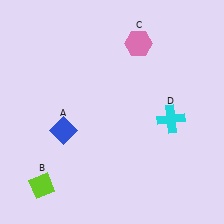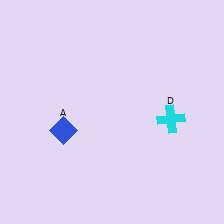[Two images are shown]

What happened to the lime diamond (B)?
The lime diamond (B) was removed in Image 2. It was in the bottom-left area of Image 1.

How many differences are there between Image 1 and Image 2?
There are 2 differences between the two images.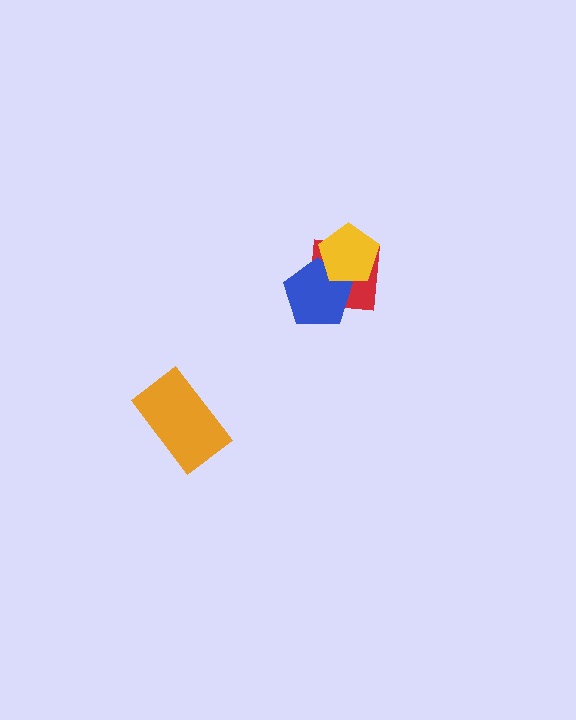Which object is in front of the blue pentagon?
The yellow pentagon is in front of the blue pentagon.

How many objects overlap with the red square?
2 objects overlap with the red square.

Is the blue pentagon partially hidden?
Yes, it is partially covered by another shape.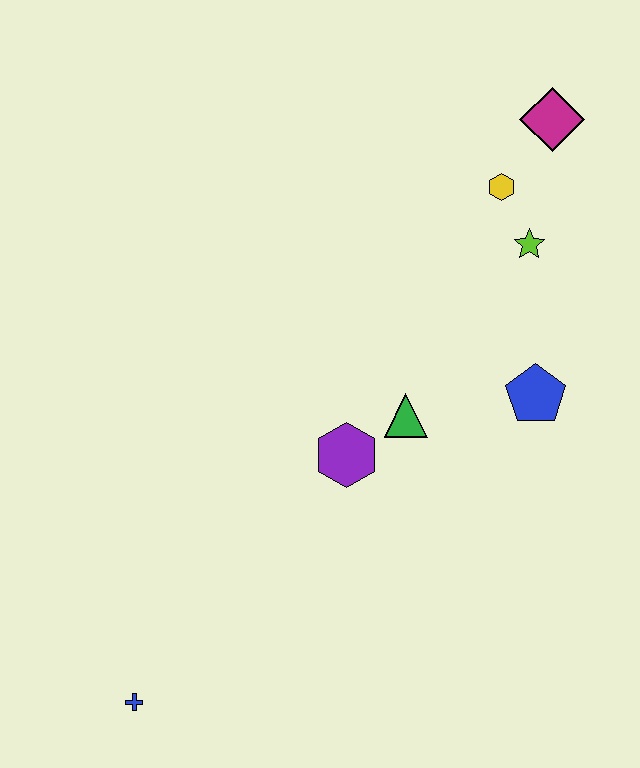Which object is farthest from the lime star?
The blue cross is farthest from the lime star.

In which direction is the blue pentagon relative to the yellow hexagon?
The blue pentagon is below the yellow hexagon.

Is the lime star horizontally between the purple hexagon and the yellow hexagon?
No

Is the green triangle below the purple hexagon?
No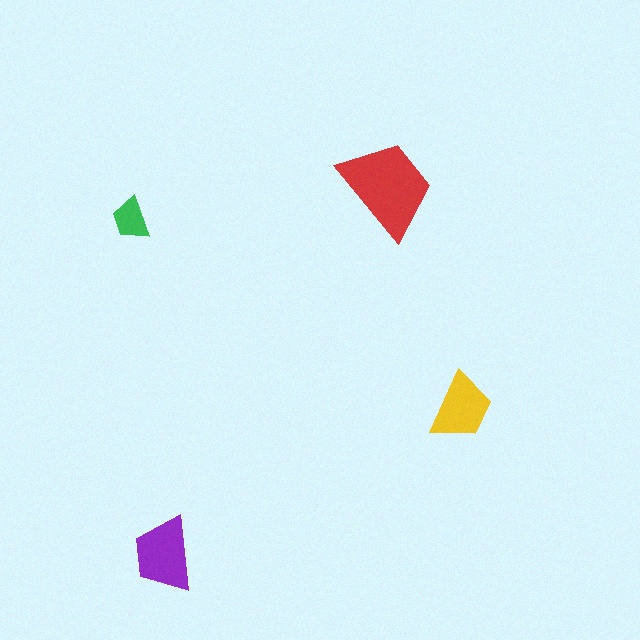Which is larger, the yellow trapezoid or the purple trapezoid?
The purple one.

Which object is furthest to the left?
The green trapezoid is leftmost.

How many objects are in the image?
There are 4 objects in the image.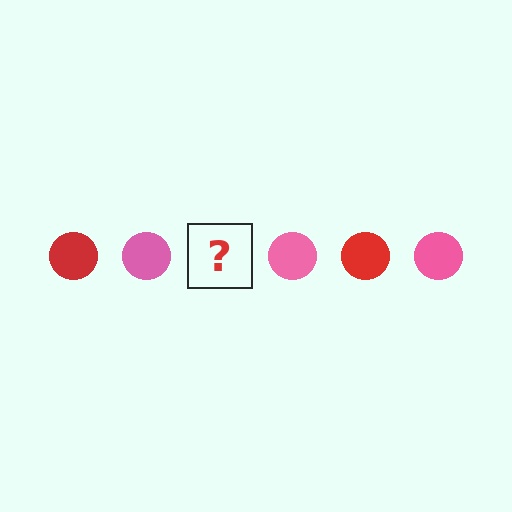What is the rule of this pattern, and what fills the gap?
The rule is that the pattern cycles through red, pink circles. The gap should be filled with a red circle.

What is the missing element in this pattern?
The missing element is a red circle.